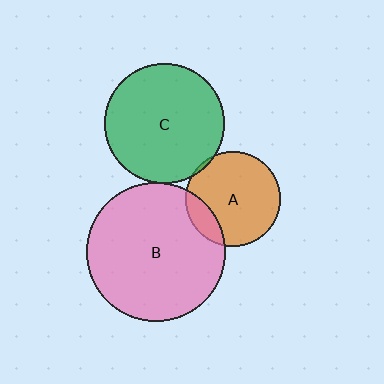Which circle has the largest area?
Circle B (pink).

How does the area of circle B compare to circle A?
Approximately 2.1 times.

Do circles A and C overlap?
Yes.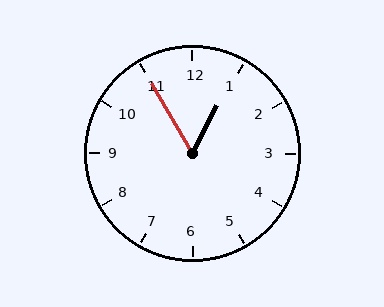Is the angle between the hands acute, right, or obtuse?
It is acute.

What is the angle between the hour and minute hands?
Approximately 58 degrees.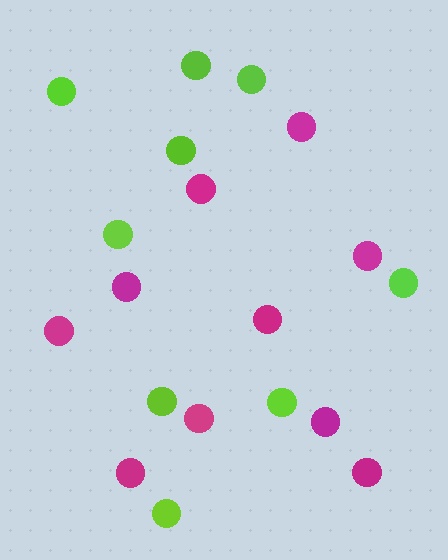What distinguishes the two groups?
There are 2 groups: one group of magenta circles (10) and one group of lime circles (9).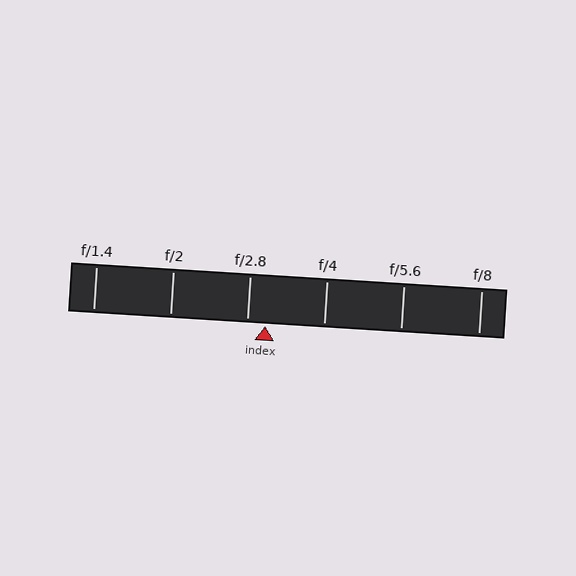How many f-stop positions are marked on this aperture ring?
There are 6 f-stop positions marked.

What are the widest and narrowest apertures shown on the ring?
The widest aperture shown is f/1.4 and the narrowest is f/8.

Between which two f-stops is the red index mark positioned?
The index mark is between f/2.8 and f/4.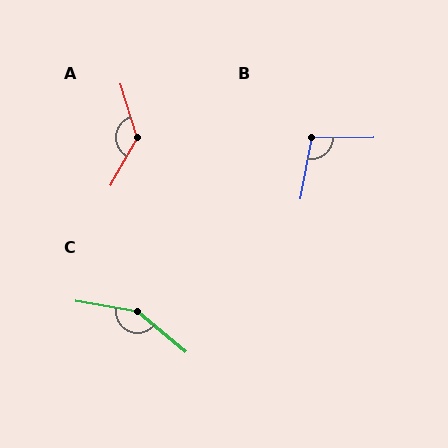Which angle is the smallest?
B, at approximately 101 degrees.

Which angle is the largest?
C, at approximately 150 degrees.